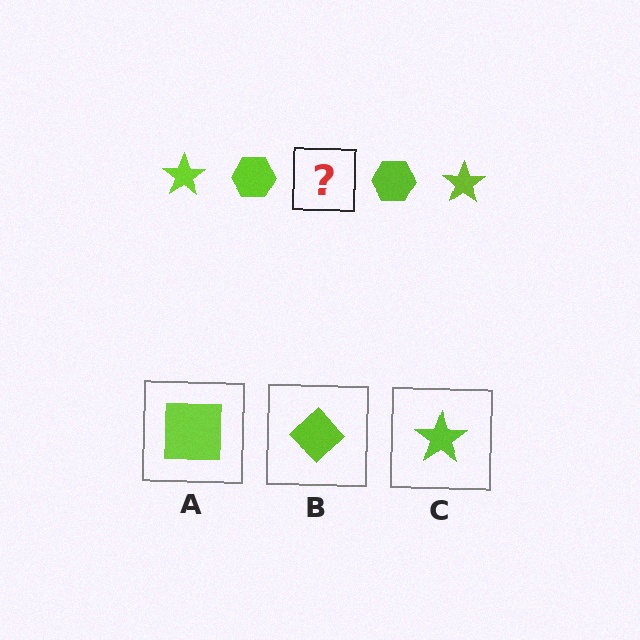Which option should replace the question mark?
Option C.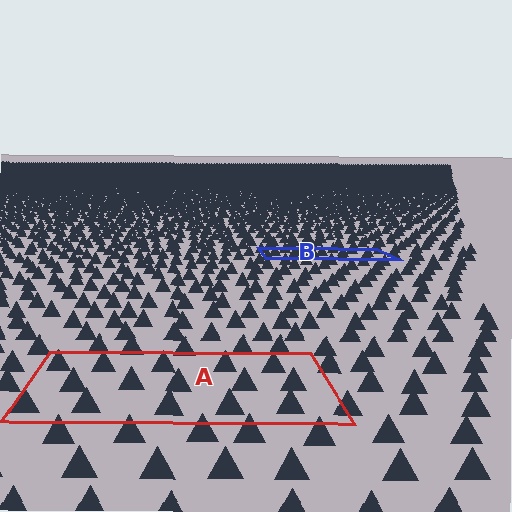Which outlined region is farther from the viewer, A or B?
Region B is farther from the viewer — the texture elements inside it appear smaller and more densely packed.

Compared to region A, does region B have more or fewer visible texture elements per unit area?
Region B has more texture elements per unit area — they are packed more densely because it is farther away.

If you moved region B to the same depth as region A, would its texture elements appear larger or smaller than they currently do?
They would appear larger. At a closer depth, the same texture elements are projected at a bigger on-screen size.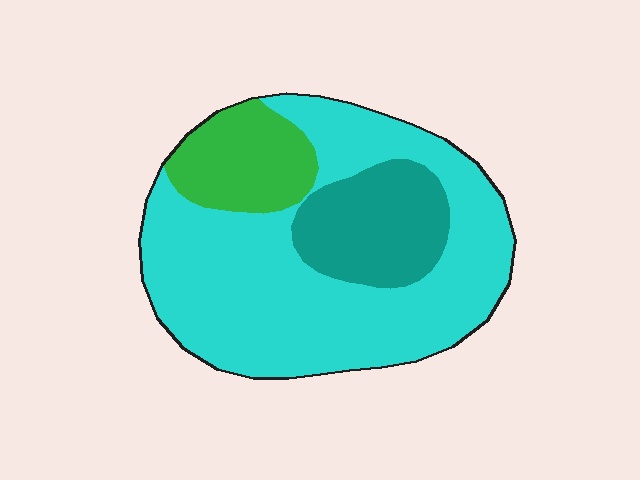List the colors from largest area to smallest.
From largest to smallest: cyan, teal, green.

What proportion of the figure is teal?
Teal takes up between a sixth and a third of the figure.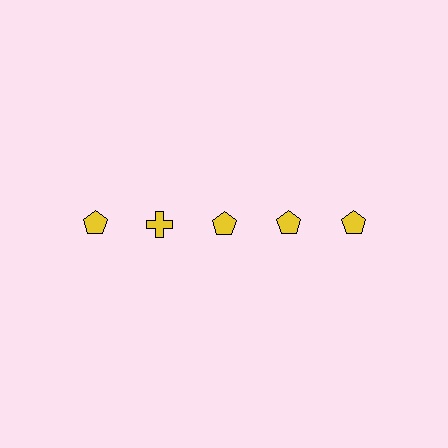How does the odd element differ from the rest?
It has a different shape: cross instead of pentagon.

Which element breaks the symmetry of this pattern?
The yellow cross in the top row, second from left column breaks the symmetry. All other shapes are yellow pentagons.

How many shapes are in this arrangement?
There are 5 shapes arranged in a grid pattern.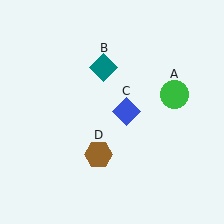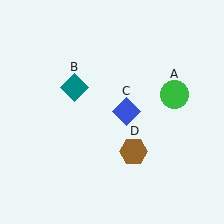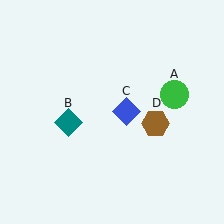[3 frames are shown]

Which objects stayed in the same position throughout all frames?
Green circle (object A) and blue diamond (object C) remained stationary.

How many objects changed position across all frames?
2 objects changed position: teal diamond (object B), brown hexagon (object D).